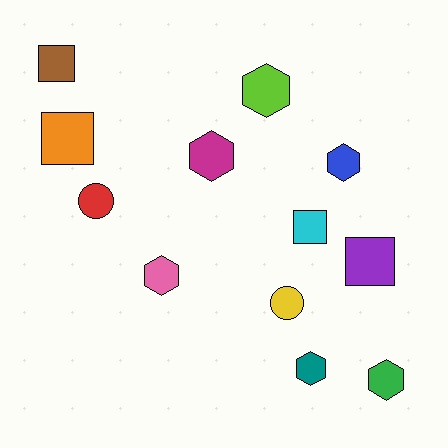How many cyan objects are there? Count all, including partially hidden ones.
There is 1 cyan object.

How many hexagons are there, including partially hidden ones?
There are 6 hexagons.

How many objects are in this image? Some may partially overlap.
There are 12 objects.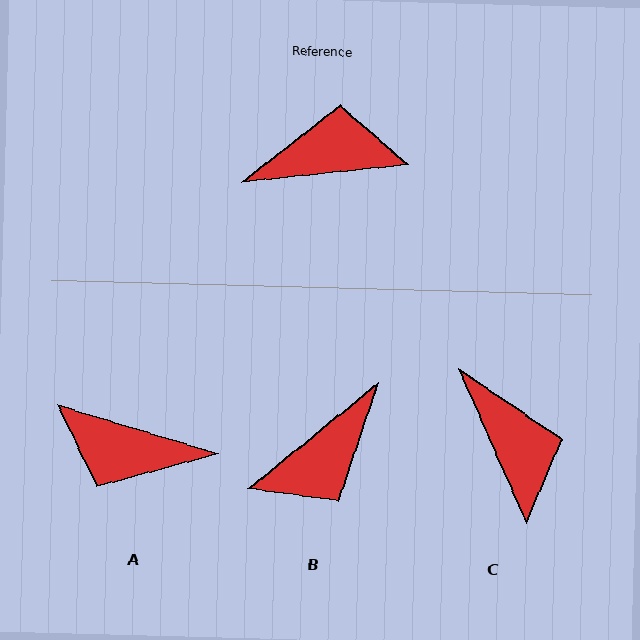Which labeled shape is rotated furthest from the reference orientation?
A, about 157 degrees away.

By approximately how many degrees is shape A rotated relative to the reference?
Approximately 157 degrees counter-clockwise.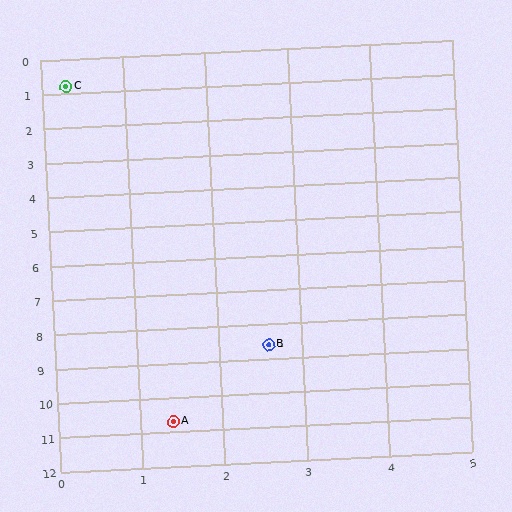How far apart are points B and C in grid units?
Points B and C are about 8.1 grid units apart.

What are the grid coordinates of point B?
Point B is at approximately (2.6, 8.6).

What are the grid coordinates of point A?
Point A is at approximately (1.4, 10.7).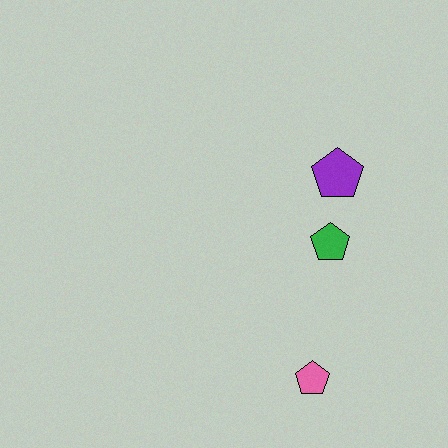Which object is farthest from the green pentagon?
The pink pentagon is farthest from the green pentagon.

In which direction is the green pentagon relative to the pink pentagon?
The green pentagon is above the pink pentagon.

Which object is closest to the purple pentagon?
The green pentagon is closest to the purple pentagon.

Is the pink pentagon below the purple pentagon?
Yes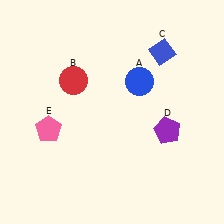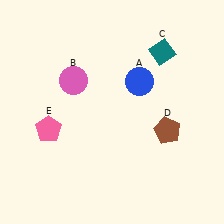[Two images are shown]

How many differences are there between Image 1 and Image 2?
There are 3 differences between the two images.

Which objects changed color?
B changed from red to pink. C changed from blue to teal. D changed from purple to brown.